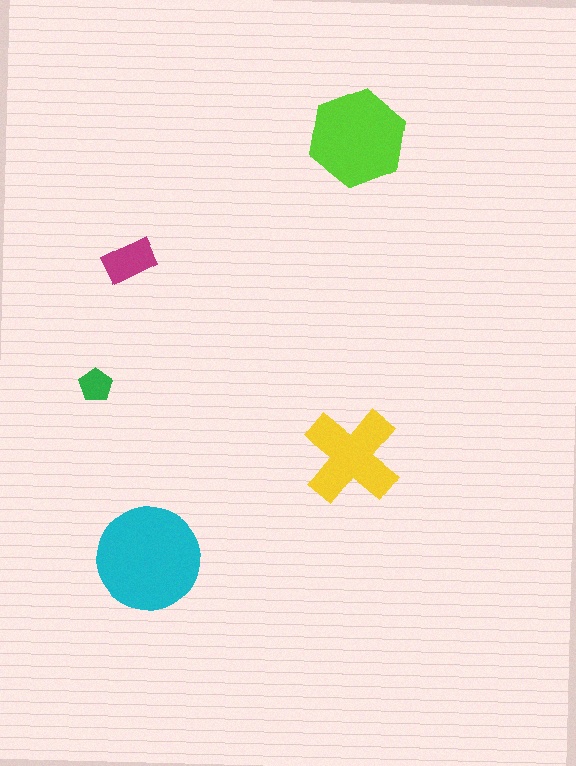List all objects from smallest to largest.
The green pentagon, the magenta rectangle, the yellow cross, the lime hexagon, the cyan circle.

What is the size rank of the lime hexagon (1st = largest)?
2nd.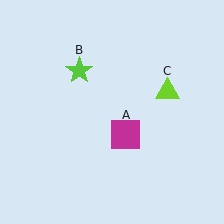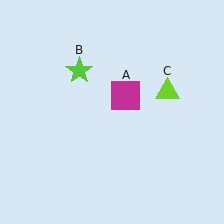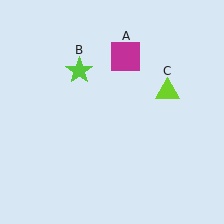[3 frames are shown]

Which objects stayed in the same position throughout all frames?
Lime star (object B) and lime triangle (object C) remained stationary.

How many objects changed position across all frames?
1 object changed position: magenta square (object A).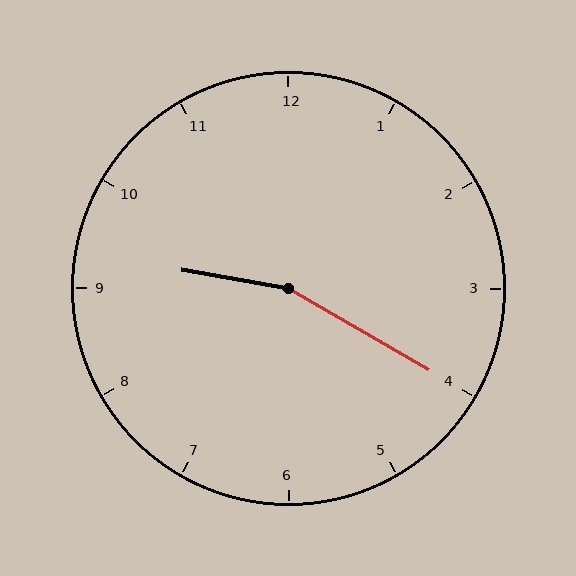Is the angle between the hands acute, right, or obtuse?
It is obtuse.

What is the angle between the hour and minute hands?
Approximately 160 degrees.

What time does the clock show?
9:20.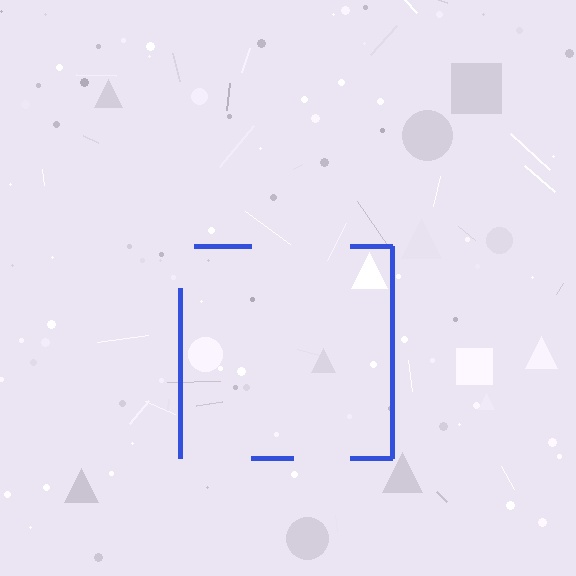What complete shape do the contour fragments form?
The contour fragments form a square.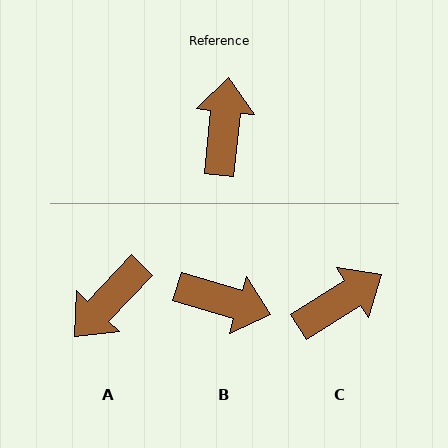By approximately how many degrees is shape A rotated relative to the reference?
Approximately 142 degrees counter-clockwise.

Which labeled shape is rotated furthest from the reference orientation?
A, about 142 degrees away.